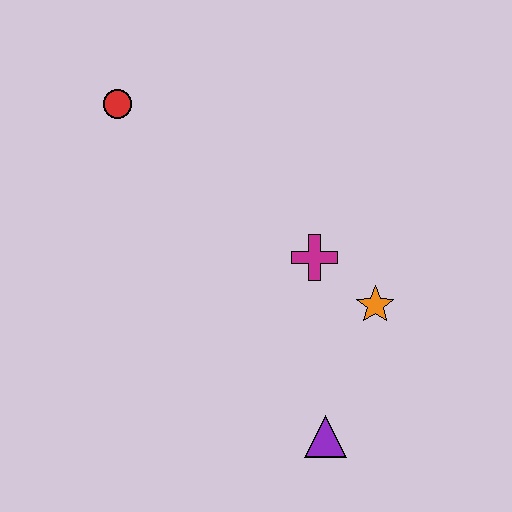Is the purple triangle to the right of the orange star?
No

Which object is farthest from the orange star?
The red circle is farthest from the orange star.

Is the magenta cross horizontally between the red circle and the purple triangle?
Yes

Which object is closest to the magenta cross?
The orange star is closest to the magenta cross.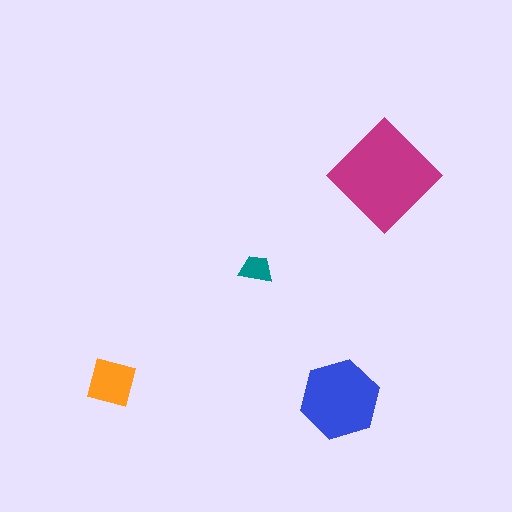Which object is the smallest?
The teal trapezoid.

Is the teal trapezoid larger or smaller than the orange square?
Smaller.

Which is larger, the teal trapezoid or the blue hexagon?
The blue hexagon.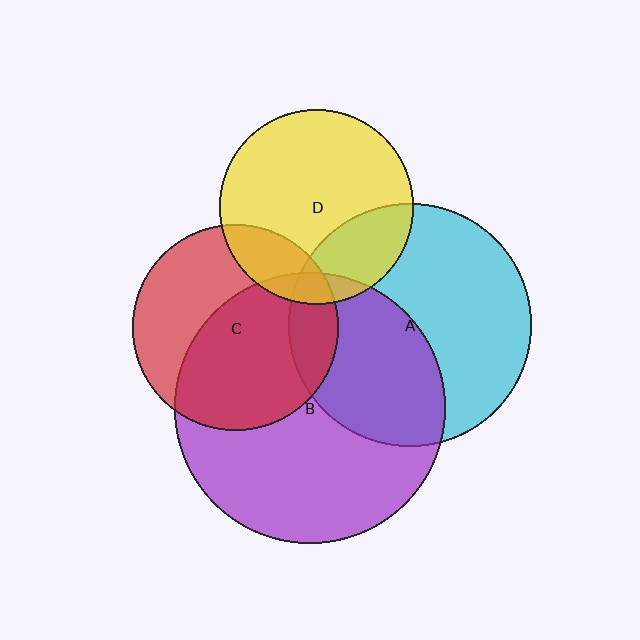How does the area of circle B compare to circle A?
Approximately 1.2 times.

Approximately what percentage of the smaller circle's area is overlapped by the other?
Approximately 10%.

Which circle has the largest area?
Circle B (purple).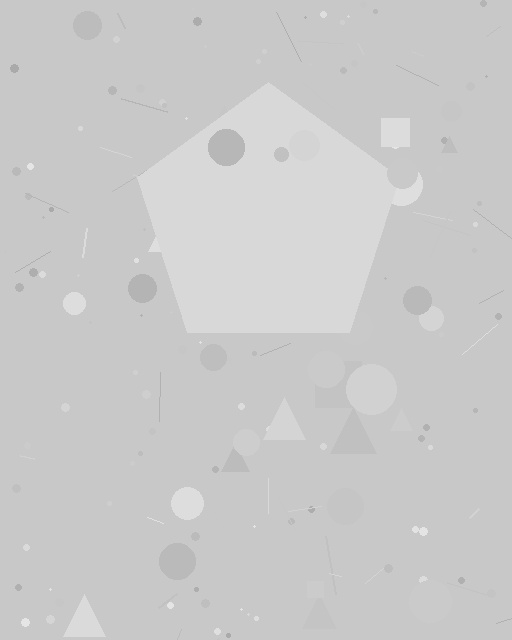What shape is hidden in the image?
A pentagon is hidden in the image.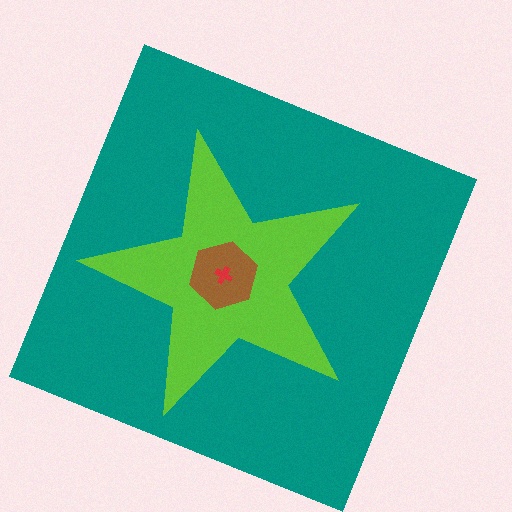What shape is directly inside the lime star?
The brown hexagon.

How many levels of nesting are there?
4.